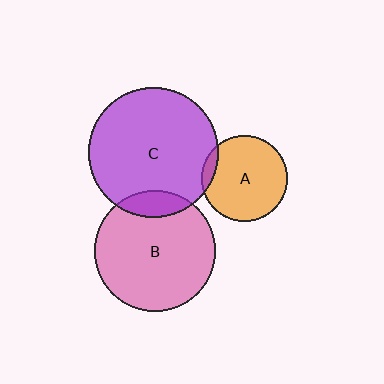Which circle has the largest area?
Circle C (purple).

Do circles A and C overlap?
Yes.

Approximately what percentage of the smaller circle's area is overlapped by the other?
Approximately 10%.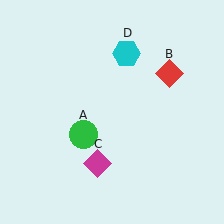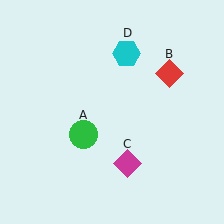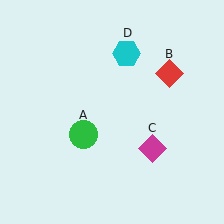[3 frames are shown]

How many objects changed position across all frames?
1 object changed position: magenta diamond (object C).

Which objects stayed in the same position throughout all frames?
Green circle (object A) and red diamond (object B) and cyan hexagon (object D) remained stationary.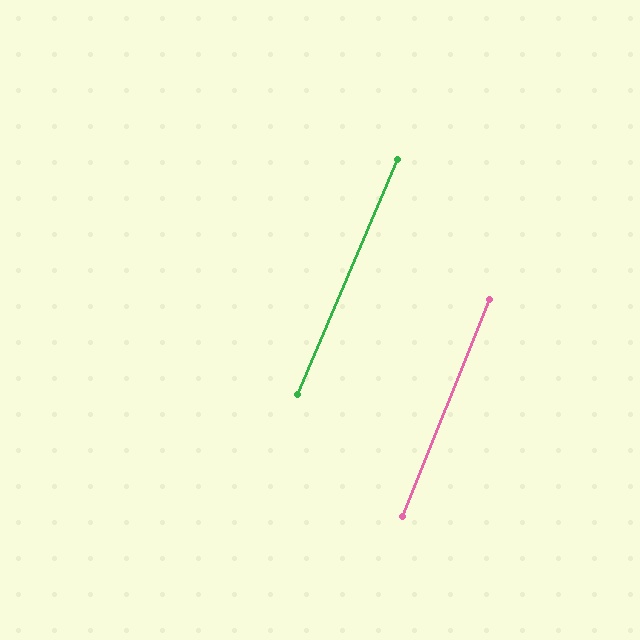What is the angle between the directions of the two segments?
Approximately 1 degree.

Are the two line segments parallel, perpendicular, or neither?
Parallel — their directions differ by only 1.1°.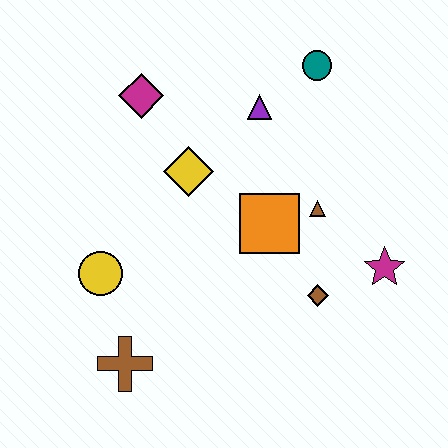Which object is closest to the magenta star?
The brown diamond is closest to the magenta star.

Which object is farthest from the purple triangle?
The brown cross is farthest from the purple triangle.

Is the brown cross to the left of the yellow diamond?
Yes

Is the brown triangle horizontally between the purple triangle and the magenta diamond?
No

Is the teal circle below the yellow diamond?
No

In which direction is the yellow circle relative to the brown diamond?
The yellow circle is to the left of the brown diamond.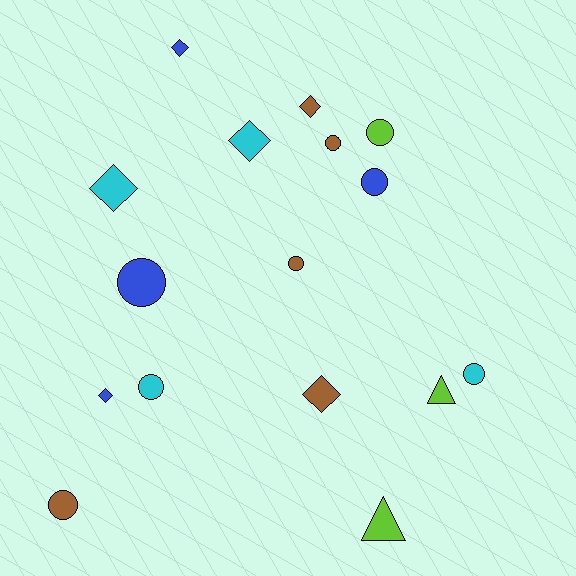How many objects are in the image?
There are 16 objects.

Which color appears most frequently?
Brown, with 5 objects.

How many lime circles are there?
There is 1 lime circle.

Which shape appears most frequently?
Circle, with 8 objects.